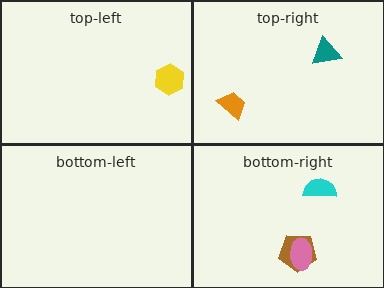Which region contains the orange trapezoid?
The top-right region.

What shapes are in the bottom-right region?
The brown pentagon, the cyan semicircle, the pink ellipse.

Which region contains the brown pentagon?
The bottom-right region.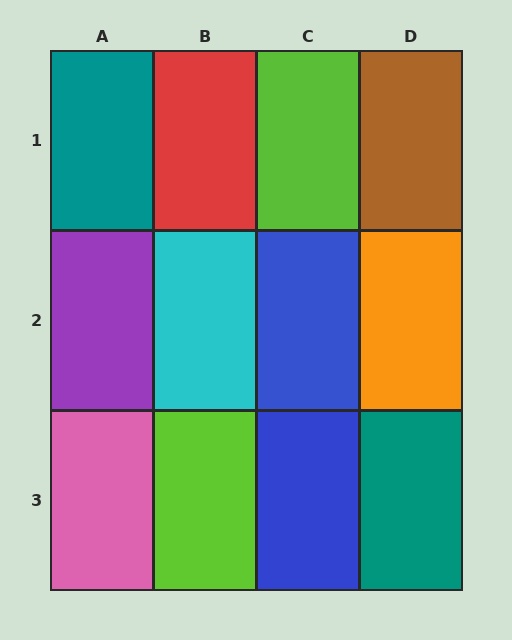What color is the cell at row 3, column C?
Blue.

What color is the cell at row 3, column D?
Teal.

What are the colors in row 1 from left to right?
Teal, red, lime, brown.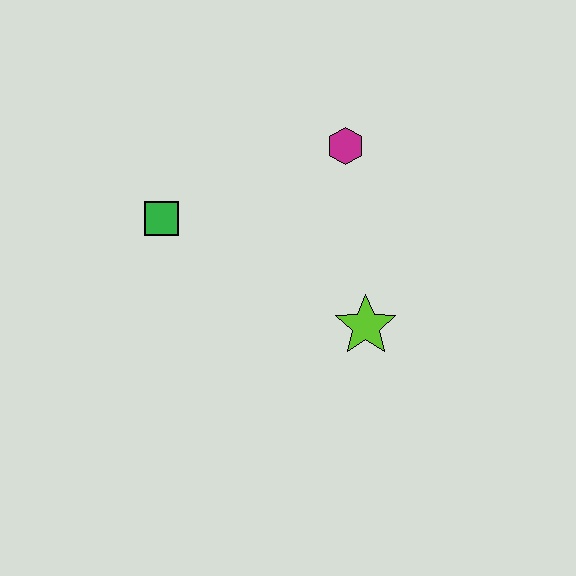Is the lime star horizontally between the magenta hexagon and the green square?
No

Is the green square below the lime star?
No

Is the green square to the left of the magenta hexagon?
Yes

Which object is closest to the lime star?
The magenta hexagon is closest to the lime star.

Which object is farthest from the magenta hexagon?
The green square is farthest from the magenta hexagon.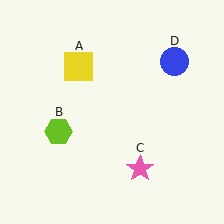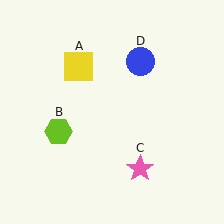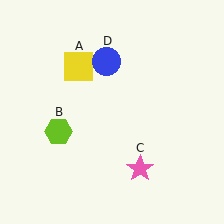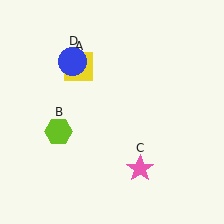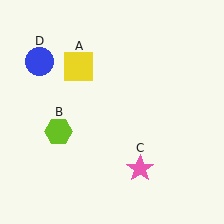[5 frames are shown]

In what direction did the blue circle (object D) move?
The blue circle (object D) moved left.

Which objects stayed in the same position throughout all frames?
Yellow square (object A) and lime hexagon (object B) and pink star (object C) remained stationary.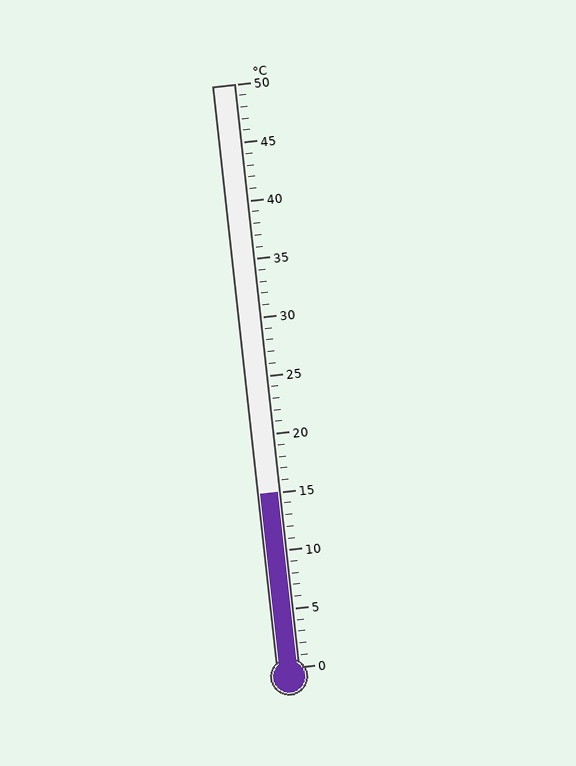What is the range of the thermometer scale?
The thermometer scale ranges from 0°C to 50°C.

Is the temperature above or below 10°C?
The temperature is above 10°C.